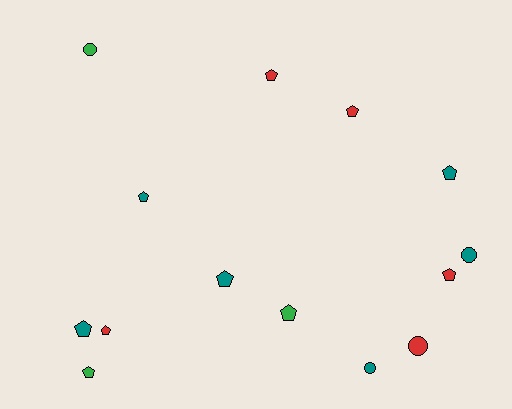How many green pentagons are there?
There are 2 green pentagons.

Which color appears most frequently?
Teal, with 6 objects.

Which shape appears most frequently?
Pentagon, with 10 objects.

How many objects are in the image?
There are 14 objects.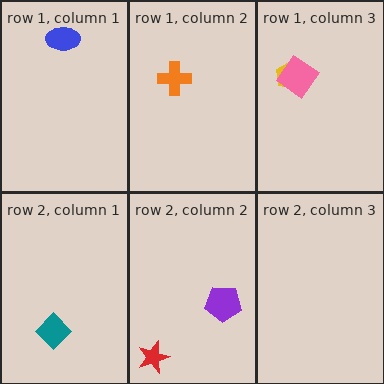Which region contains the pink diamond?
The row 1, column 3 region.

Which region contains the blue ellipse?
The row 1, column 1 region.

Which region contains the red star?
The row 2, column 2 region.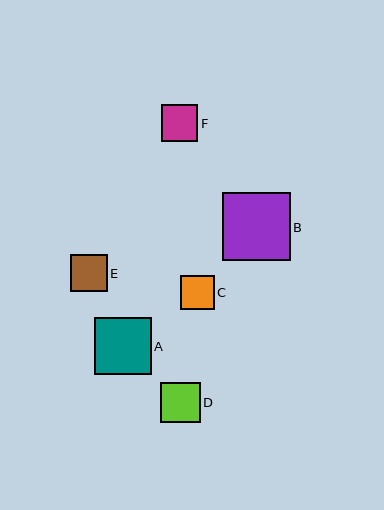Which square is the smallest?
Square C is the smallest with a size of approximately 34 pixels.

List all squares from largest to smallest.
From largest to smallest: B, A, D, E, F, C.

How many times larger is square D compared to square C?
Square D is approximately 1.2 times the size of square C.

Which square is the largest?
Square B is the largest with a size of approximately 68 pixels.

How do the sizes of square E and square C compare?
Square E and square C are approximately the same size.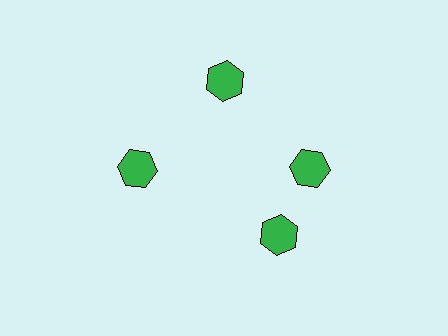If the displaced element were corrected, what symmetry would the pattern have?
It would have 4-fold rotational symmetry — the pattern would map onto itself every 90 degrees.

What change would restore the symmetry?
The symmetry would be restored by rotating it back into even spacing with its neighbors so that all 4 hexagons sit at equal angles and equal distance from the center.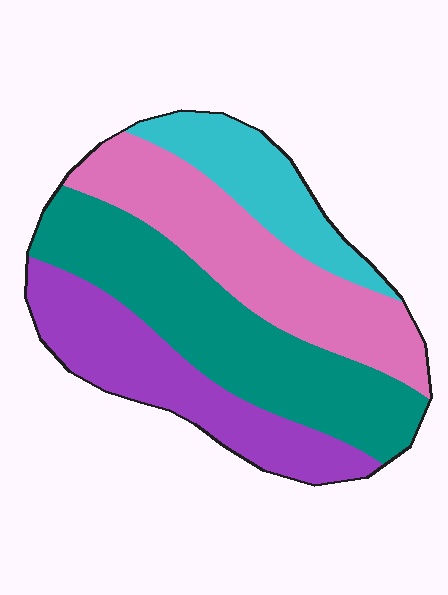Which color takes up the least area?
Cyan, at roughly 15%.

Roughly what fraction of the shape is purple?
Purple takes up between a sixth and a third of the shape.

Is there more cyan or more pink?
Pink.